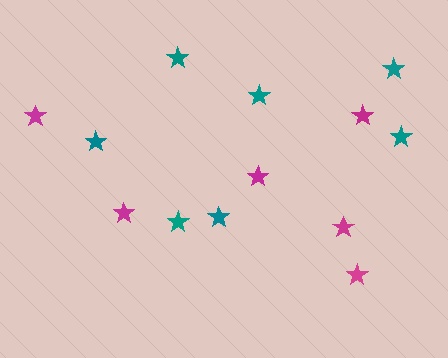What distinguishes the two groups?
There are 2 groups: one group of magenta stars (6) and one group of teal stars (7).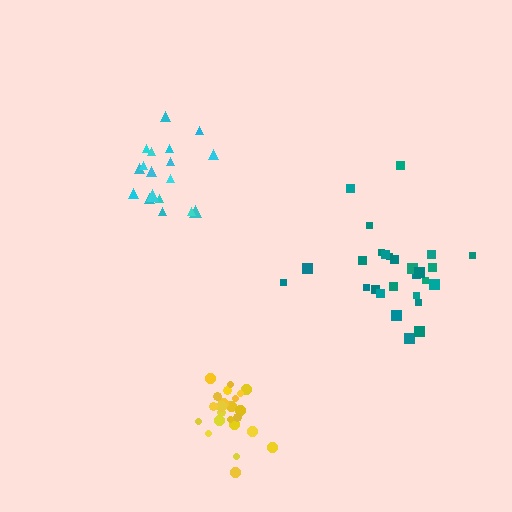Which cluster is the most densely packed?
Yellow.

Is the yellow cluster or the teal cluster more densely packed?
Yellow.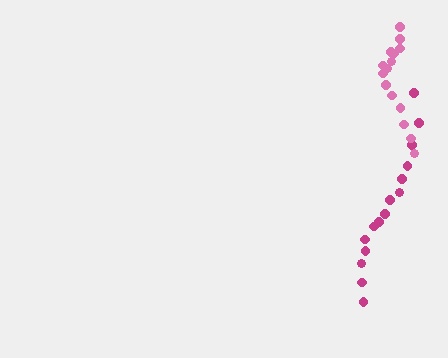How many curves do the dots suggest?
There are 2 distinct paths.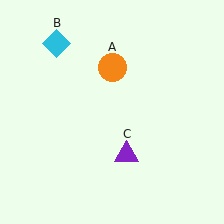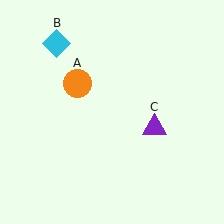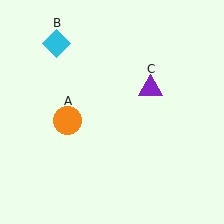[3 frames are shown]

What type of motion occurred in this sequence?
The orange circle (object A), purple triangle (object C) rotated counterclockwise around the center of the scene.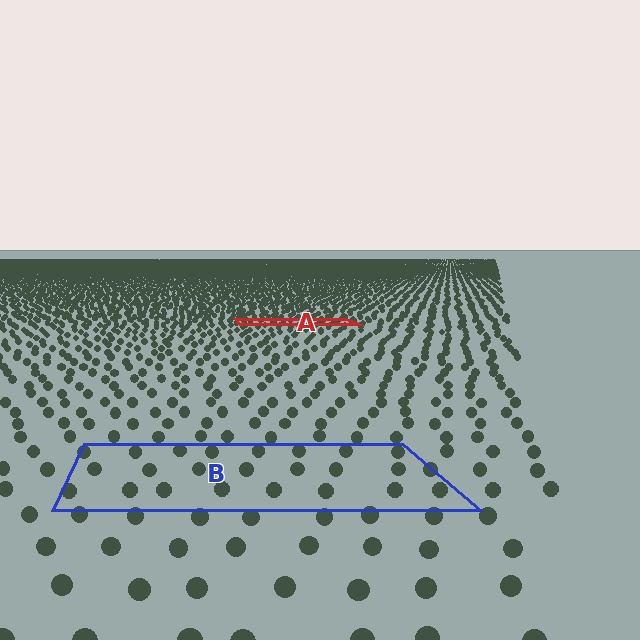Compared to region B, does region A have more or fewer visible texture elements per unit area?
Region A has more texture elements per unit area — they are packed more densely because it is farther away.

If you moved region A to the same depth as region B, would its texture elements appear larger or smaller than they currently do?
They would appear larger. At a closer depth, the same texture elements are projected at a bigger on-screen size.